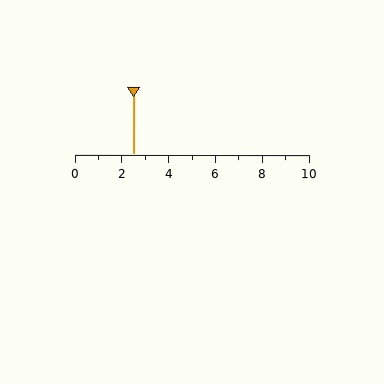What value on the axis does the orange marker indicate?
The marker indicates approximately 2.5.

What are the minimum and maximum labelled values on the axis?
The axis runs from 0 to 10.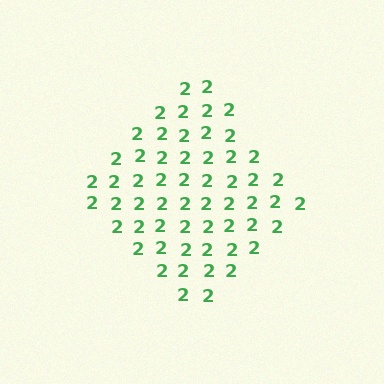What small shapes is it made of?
It is made of small digit 2's.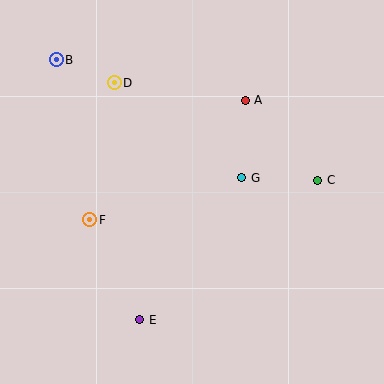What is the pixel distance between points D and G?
The distance between D and G is 159 pixels.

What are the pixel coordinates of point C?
Point C is at (318, 180).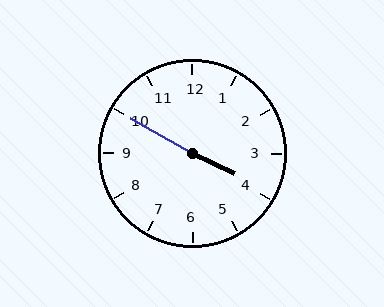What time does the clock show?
3:50.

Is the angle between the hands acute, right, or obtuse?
It is obtuse.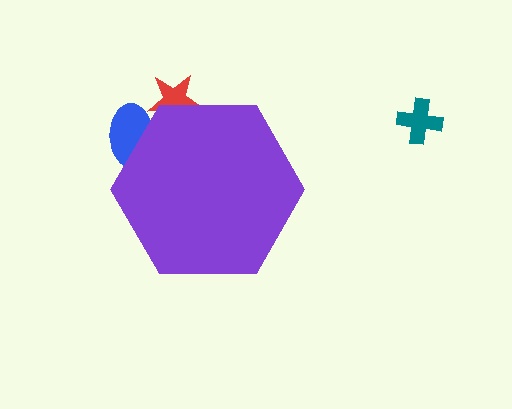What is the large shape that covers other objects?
A purple hexagon.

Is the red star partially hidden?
Yes, the red star is partially hidden behind the purple hexagon.